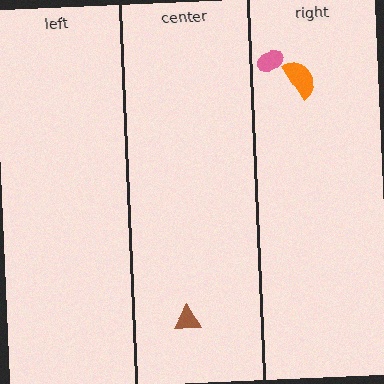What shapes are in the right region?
The pink ellipse, the orange semicircle.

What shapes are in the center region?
The brown triangle.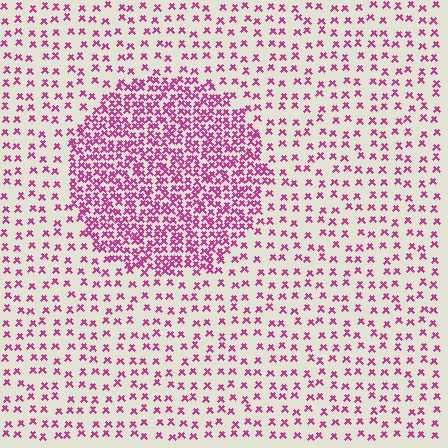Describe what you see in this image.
The image contains small magenta elements arranged at two different densities. A circle-shaped region is visible where the elements are more densely packed than the surrounding area.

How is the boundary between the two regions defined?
The boundary is defined by a change in element density (approximately 2.7x ratio). All elements are the same color, size, and shape.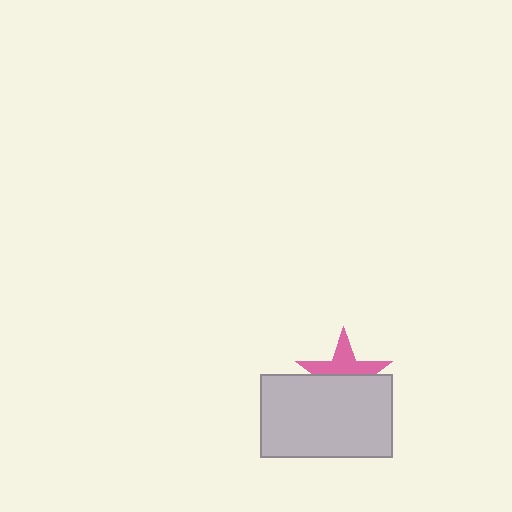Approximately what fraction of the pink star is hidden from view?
Roughly 54% of the pink star is hidden behind the light gray rectangle.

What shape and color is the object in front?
The object in front is a light gray rectangle.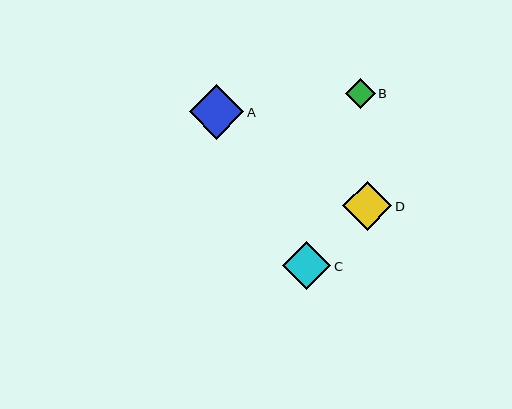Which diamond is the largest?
Diamond A is the largest with a size of approximately 54 pixels.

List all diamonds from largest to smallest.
From largest to smallest: A, D, C, B.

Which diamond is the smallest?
Diamond B is the smallest with a size of approximately 30 pixels.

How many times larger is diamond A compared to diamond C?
Diamond A is approximately 1.1 times the size of diamond C.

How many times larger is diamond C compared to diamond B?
Diamond C is approximately 1.6 times the size of diamond B.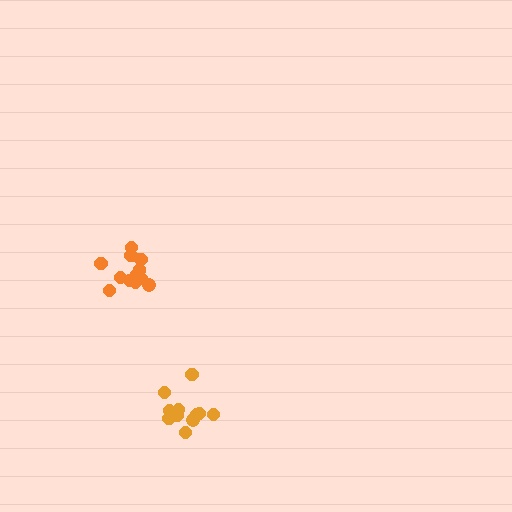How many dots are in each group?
Group 1: 13 dots, Group 2: 11 dots (24 total).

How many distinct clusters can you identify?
There are 2 distinct clusters.